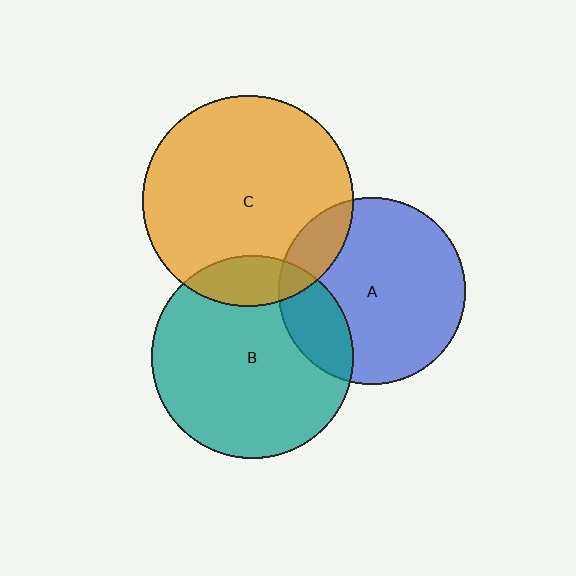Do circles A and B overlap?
Yes.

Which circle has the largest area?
Circle C (orange).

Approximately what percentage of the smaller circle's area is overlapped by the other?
Approximately 20%.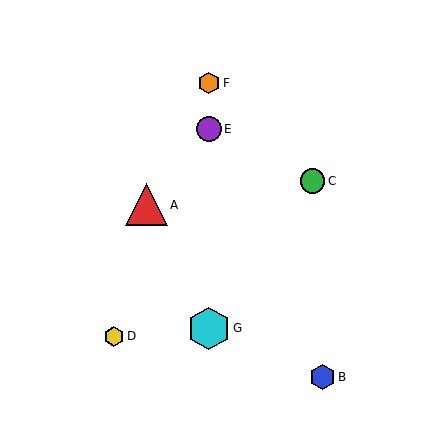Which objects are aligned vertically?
Objects E, F, G are aligned vertically.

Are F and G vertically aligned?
Yes, both are at x≈209.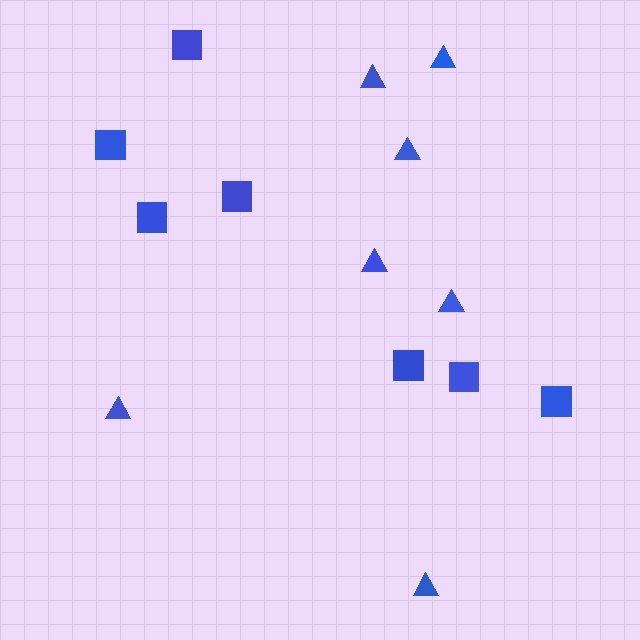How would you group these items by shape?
There are 2 groups: one group of triangles (7) and one group of squares (7).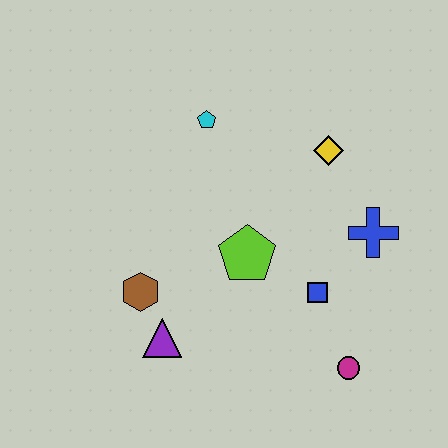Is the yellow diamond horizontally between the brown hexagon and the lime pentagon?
No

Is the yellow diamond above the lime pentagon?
Yes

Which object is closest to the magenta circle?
The blue square is closest to the magenta circle.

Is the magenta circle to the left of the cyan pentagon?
No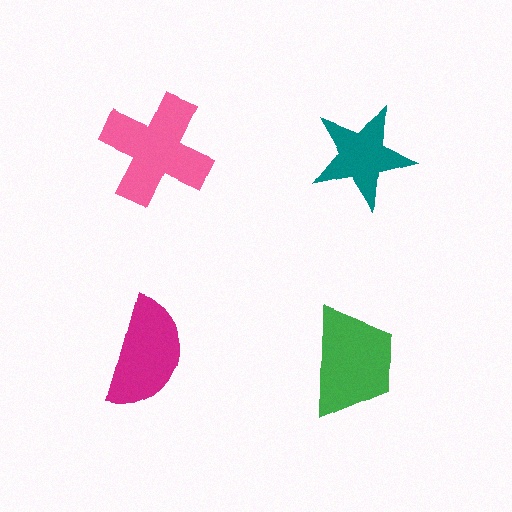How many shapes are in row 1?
2 shapes.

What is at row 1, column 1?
A pink cross.